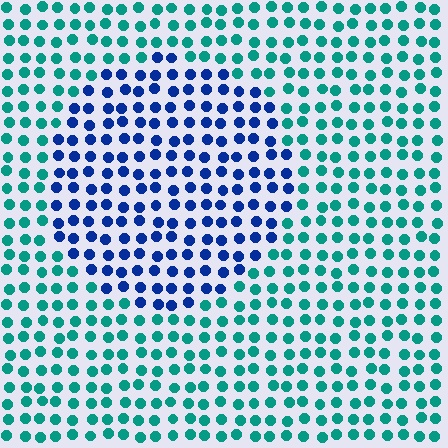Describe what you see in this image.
The image is filled with small teal elements in a uniform arrangement. A circle-shaped region is visible where the elements are tinted to a slightly different hue, forming a subtle color boundary.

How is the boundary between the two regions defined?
The boundary is defined purely by a slight shift in hue (about 53 degrees). Spacing, size, and orientation are identical on both sides.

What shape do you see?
I see a circle.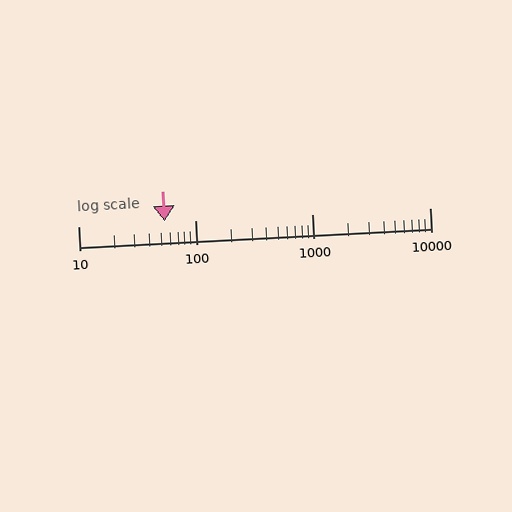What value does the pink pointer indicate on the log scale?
The pointer indicates approximately 55.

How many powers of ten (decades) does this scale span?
The scale spans 3 decades, from 10 to 10000.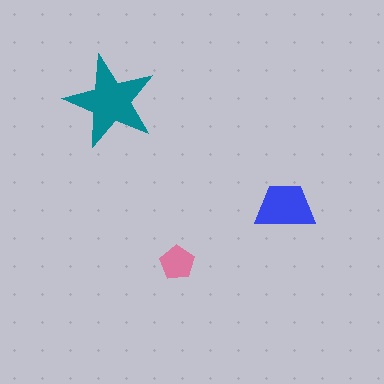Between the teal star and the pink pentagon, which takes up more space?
The teal star.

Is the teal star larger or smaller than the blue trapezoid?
Larger.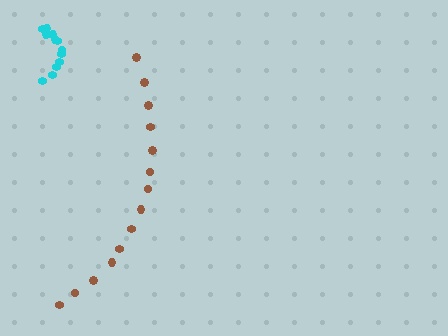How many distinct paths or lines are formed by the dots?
There are 2 distinct paths.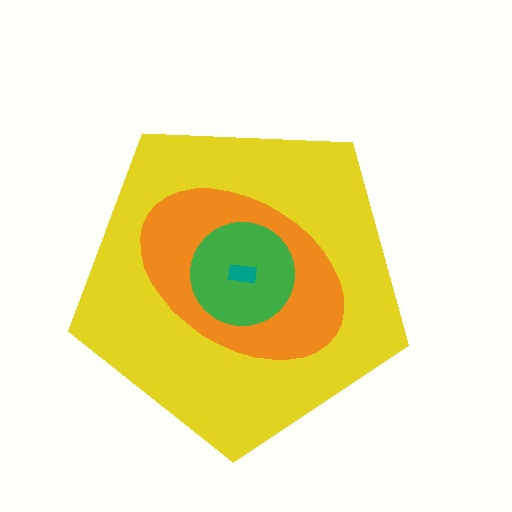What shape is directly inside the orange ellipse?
The green circle.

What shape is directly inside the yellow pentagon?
The orange ellipse.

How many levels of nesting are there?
4.